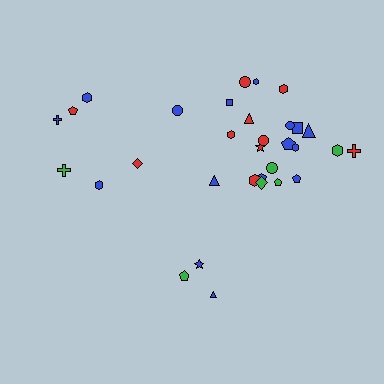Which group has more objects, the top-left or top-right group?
The top-right group.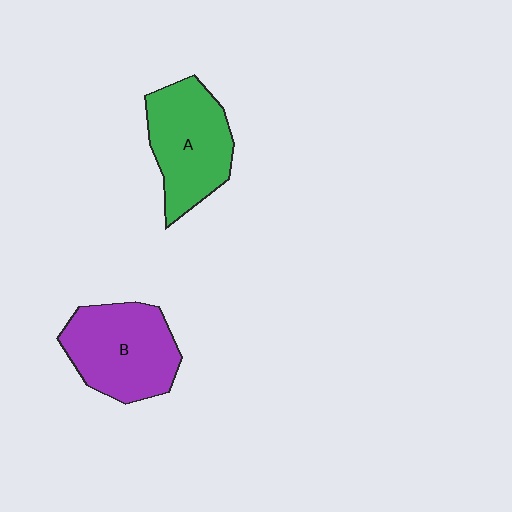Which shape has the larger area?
Shape B (purple).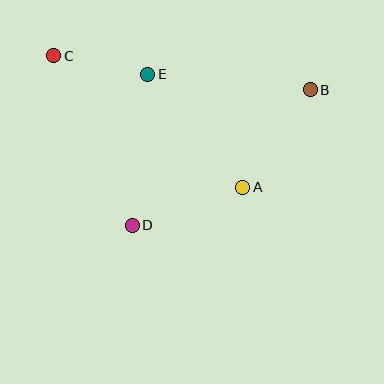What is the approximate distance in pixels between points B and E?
The distance between B and E is approximately 163 pixels.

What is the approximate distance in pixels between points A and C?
The distance between A and C is approximately 230 pixels.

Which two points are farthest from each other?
Points B and C are farthest from each other.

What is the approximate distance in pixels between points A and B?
The distance between A and B is approximately 119 pixels.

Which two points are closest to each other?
Points C and E are closest to each other.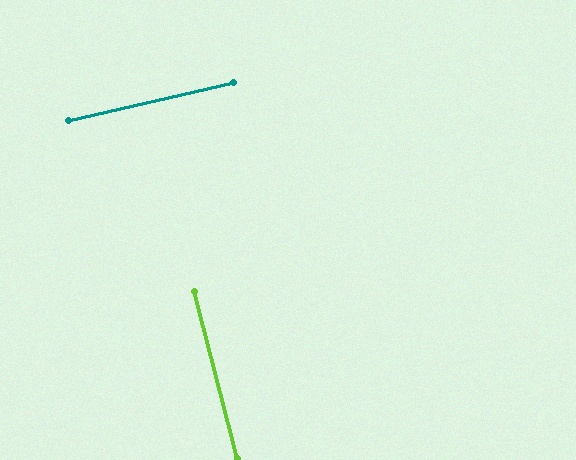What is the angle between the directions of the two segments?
Approximately 89 degrees.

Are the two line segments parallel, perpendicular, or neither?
Perpendicular — they meet at approximately 89°.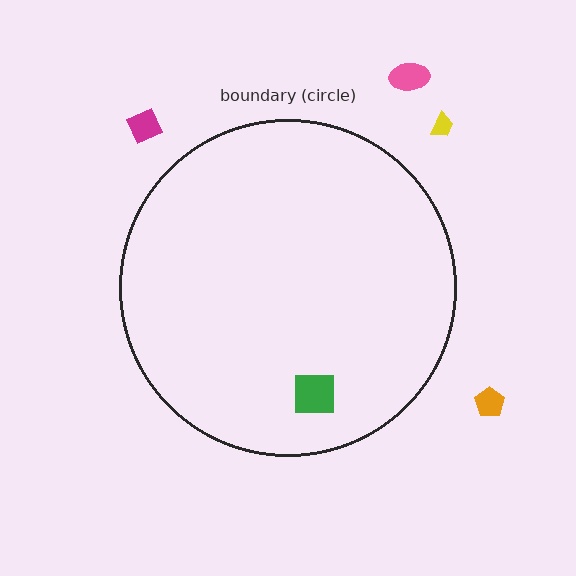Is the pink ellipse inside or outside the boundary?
Outside.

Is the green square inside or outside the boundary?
Inside.